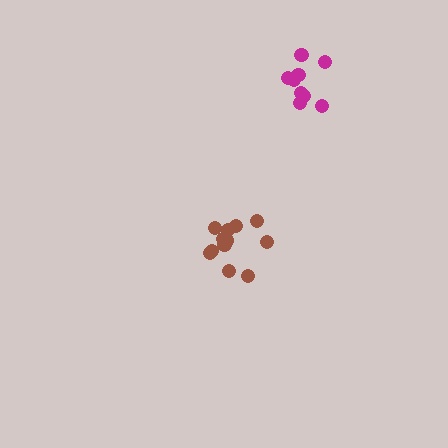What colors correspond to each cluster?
The clusters are colored: magenta, brown.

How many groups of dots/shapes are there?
There are 2 groups.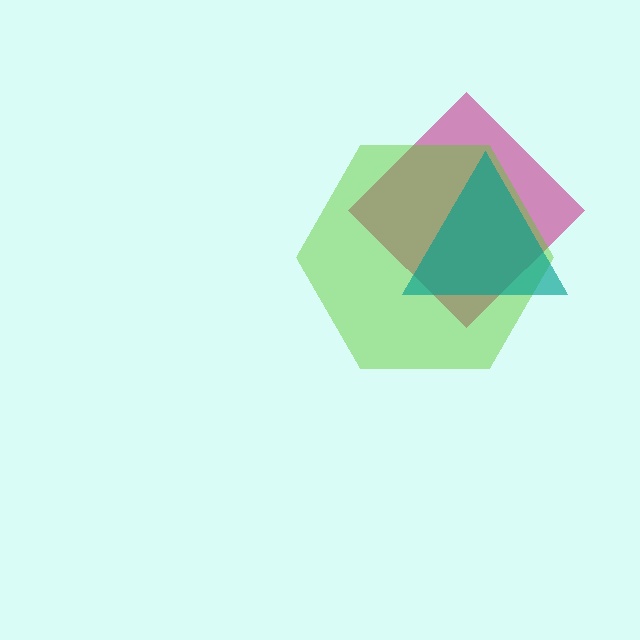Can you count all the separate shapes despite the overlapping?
Yes, there are 3 separate shapes.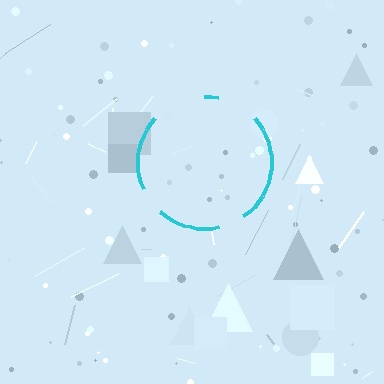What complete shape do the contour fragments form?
The contour fragments form a circle.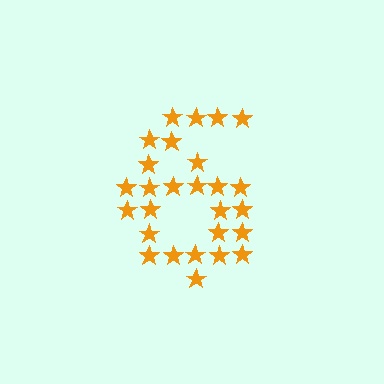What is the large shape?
The large shape is the digit 6.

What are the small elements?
The small elements are stars.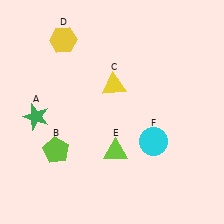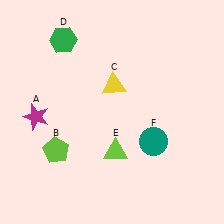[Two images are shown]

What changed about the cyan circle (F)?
In Image 1, F is cyan. In Image 2, it changed to teal.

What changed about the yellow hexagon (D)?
In Image 1, D is yellow. In Image 2, it changed to green.